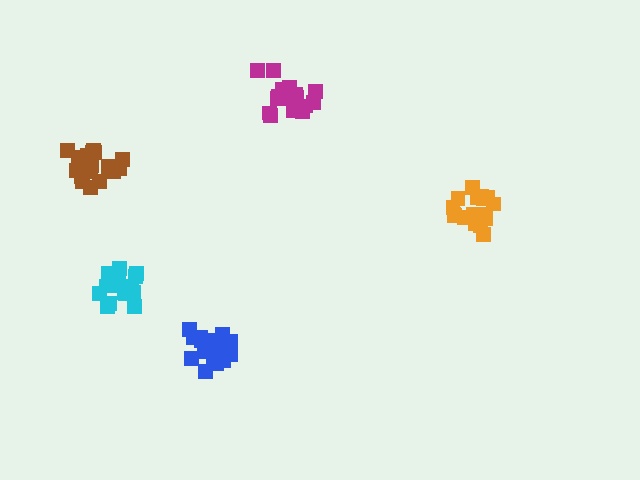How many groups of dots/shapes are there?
There are 5 groups.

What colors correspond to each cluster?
The clusters are colored: cyan, blue, brown, orange, magenta.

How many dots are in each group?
Group 1: 17 dots, Group 2: 21 dots, Group 3: 19 dots, Group 4: 18 dots, Group 5: 17 dots (92 total).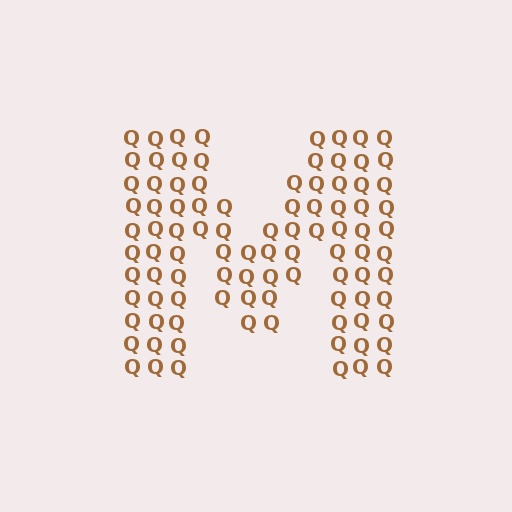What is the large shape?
The large shape is the letter M.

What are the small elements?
The small elements are letter Q's.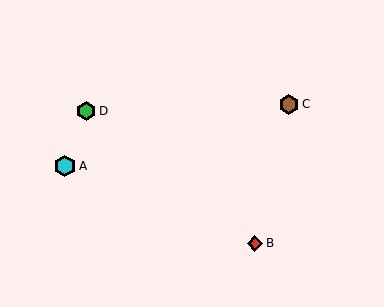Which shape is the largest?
The cyan hexagon (labeled A) is the largest.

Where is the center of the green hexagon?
The center of the green hexagon is at (86, 111).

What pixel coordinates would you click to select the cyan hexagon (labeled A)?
Click at (65, 166) to select the cyan hexagon A.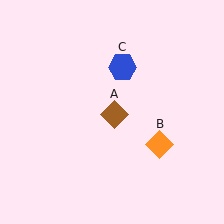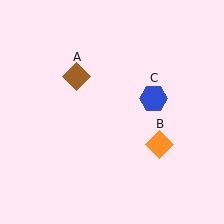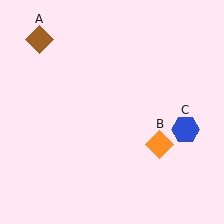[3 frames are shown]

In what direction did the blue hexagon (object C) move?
The blue hexagon (object C) moved down and to the right.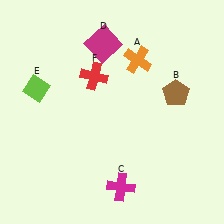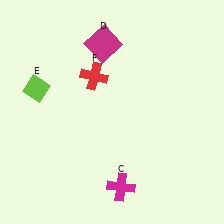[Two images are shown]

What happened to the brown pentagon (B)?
The brown pentagon (B) was removed in Image 2. It was in the top-right area of Image 1.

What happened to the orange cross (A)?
The orange cross (A) was removed in Image 2. It was in the top-right area of Image 1.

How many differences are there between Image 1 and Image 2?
There are 2 differences between the two images.